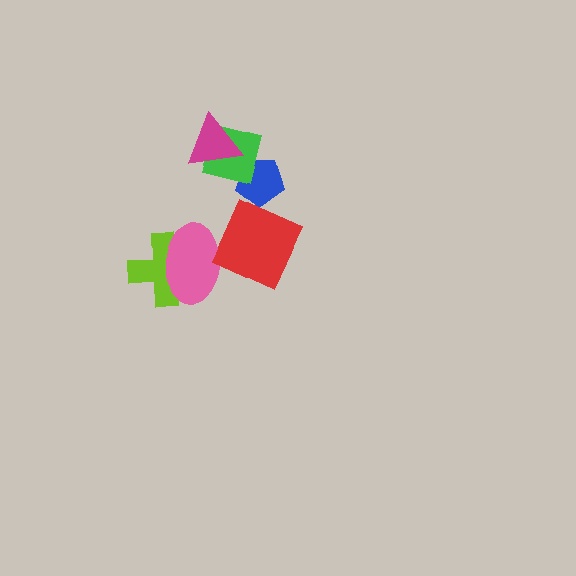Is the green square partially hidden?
Yes, it is partially covered by another shape.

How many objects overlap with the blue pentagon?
1 object overlaps with the blue pentagon.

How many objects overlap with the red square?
1 object overlaps with the red square.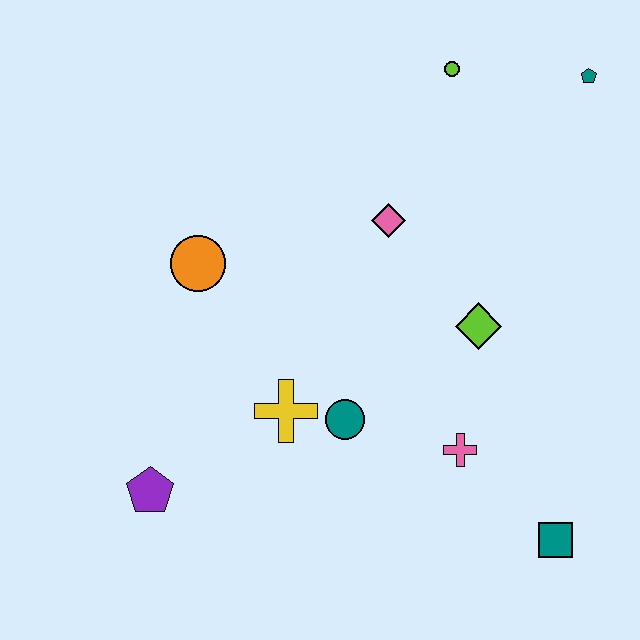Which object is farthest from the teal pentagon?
The purple pentagon is farthest from the teal pentagon.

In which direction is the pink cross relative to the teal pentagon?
The pink cross is below the teal pentagon.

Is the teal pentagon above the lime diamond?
Yes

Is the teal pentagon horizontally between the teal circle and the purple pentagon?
No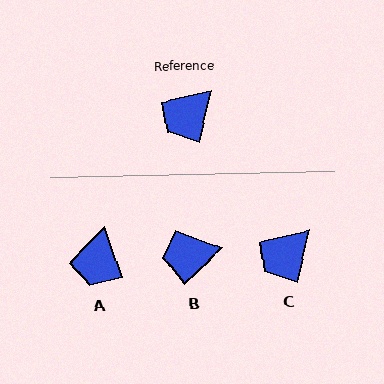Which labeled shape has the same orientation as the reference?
C.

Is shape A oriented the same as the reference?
No, it is off by about 33 degrees.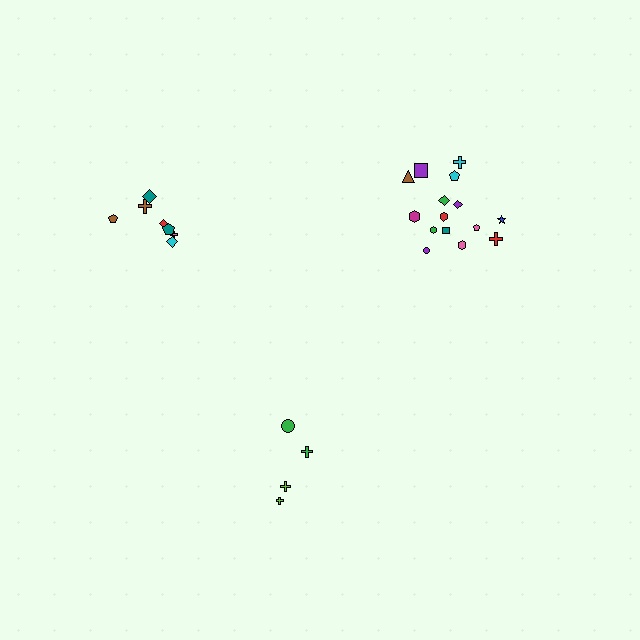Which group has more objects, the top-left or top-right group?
The top-right group.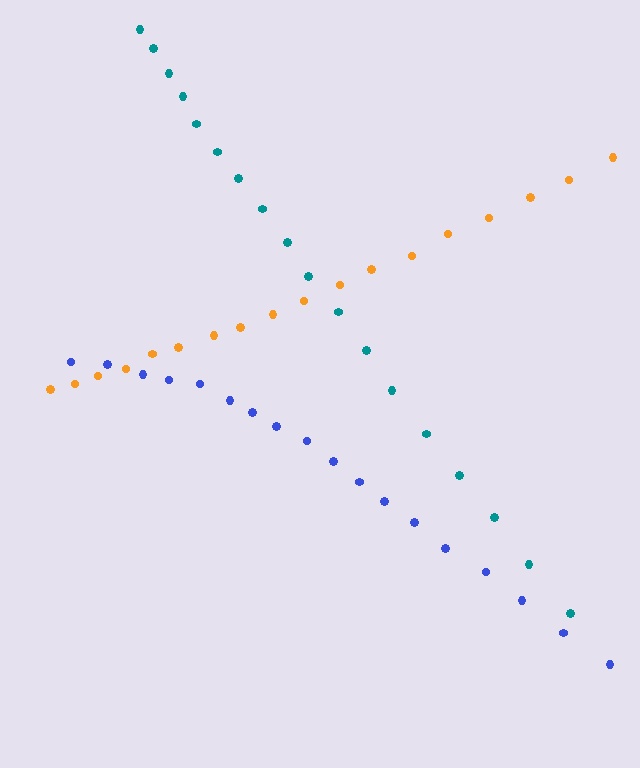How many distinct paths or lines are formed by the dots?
There are 3 distinct paths.